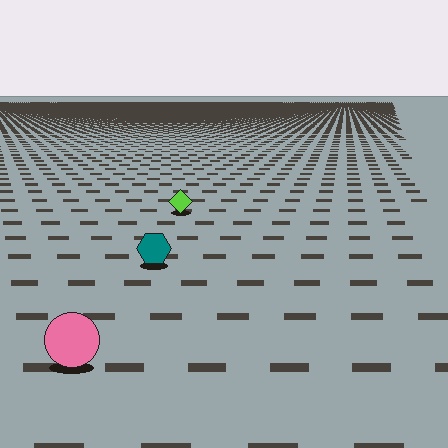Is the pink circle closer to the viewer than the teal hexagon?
Yes. The pink circle is closer — you can tell from the texture gradient: the ground texture is coarser near it.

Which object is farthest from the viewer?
The lime diamond is farthest from the viewer. It appears smaller and the ground texture around it is denser.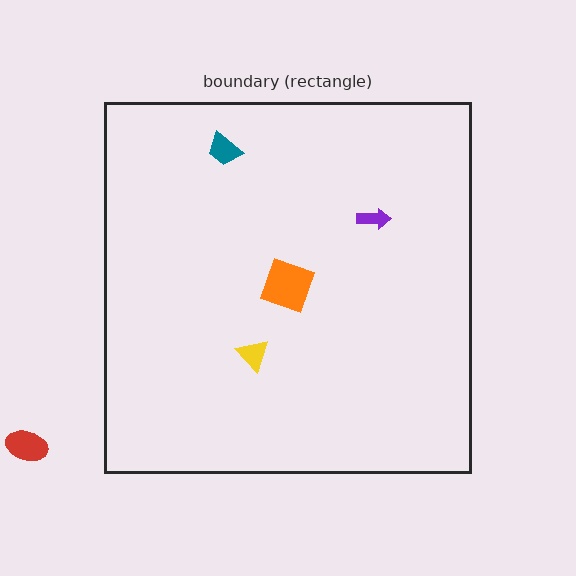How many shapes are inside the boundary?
4 inside, 1 outside.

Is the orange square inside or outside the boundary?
Inside.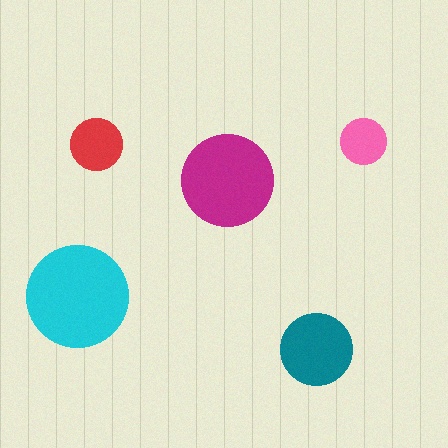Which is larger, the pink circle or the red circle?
The red one.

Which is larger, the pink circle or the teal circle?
The teal one.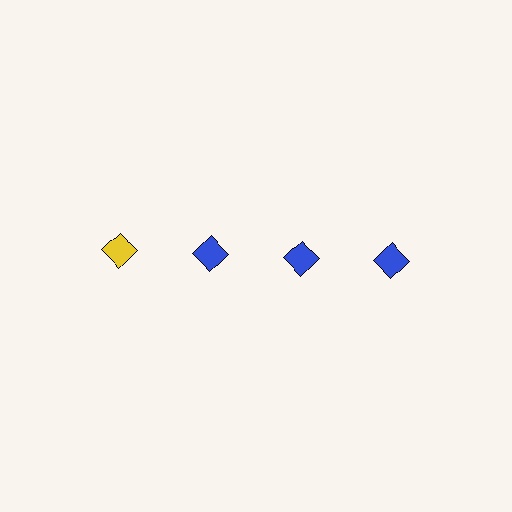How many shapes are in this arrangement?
There are 4 shapes arranged in a grid pattern.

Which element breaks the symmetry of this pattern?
The yellow diamond in the top row, leftmost column breaks the symmetry. All other shapes are blue diamonds.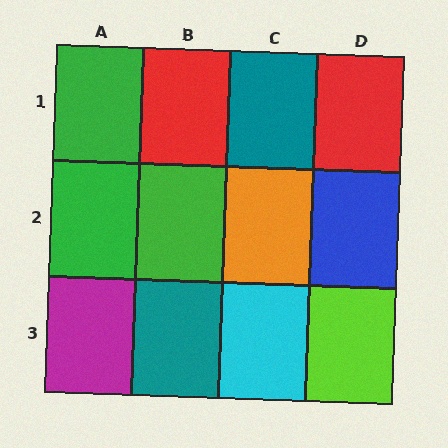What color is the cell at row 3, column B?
Teal.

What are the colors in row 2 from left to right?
Green, green, orange, blue.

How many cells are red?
2 cells are red.